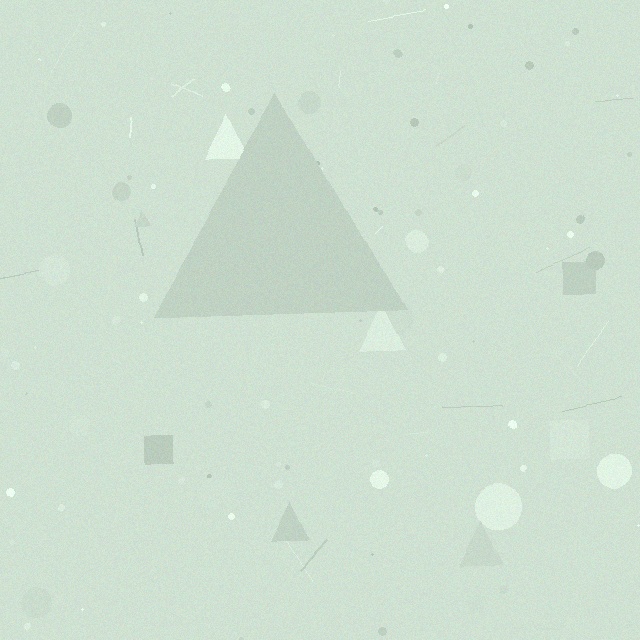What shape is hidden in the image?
A triangle is hidden in the image.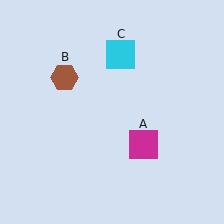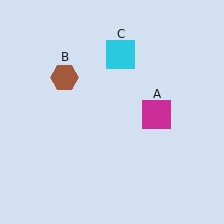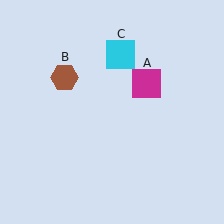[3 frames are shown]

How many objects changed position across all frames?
1 object changed position: magenta square (object A).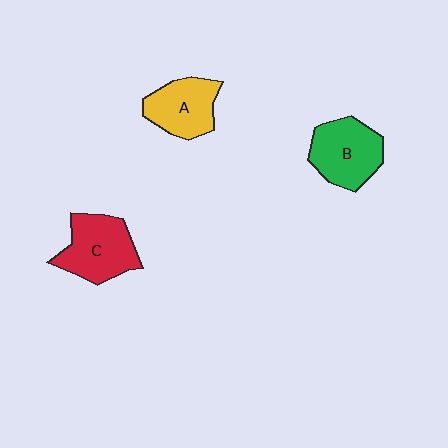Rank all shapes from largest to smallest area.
From largest to smallest: C (red), B (green), A (yellow).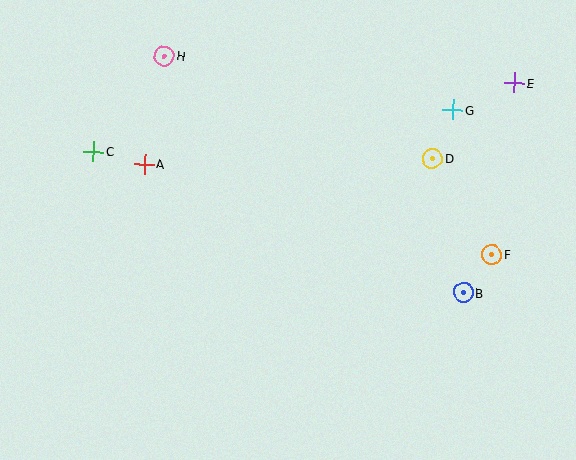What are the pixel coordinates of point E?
Point E is at (514, 83).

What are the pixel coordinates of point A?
Point A is at (144, 164).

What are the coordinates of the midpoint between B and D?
The midpoint between B and D is at (448, 226).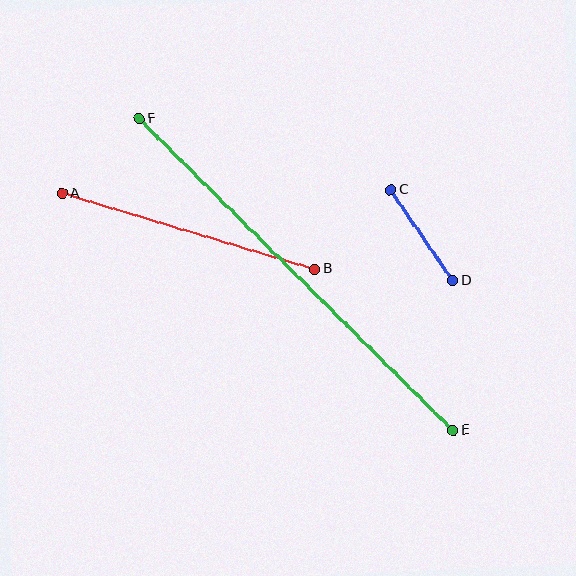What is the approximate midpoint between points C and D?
The midpoint is at approximately (421, 235) pixels.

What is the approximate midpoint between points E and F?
The midpoint is at approximately (296, 274) pixels.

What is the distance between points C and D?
The distance is approximately 110 pixels.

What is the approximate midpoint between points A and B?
The midpoint is at approximately (188, 231) pixels.